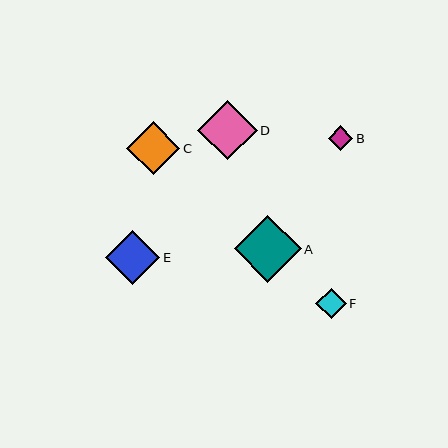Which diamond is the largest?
Diamond A is the largest with a size of approximately 67 pixels.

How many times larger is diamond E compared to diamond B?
Diamond E is approximately 2.2 times the size of diamond B.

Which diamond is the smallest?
Diamond B is the smallest with a size of approximately 25 pixels.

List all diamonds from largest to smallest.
From largest to smallest: A, D, E, C, F, B.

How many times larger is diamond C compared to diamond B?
Diamond C is approximately 2.1 times the size of diamond B.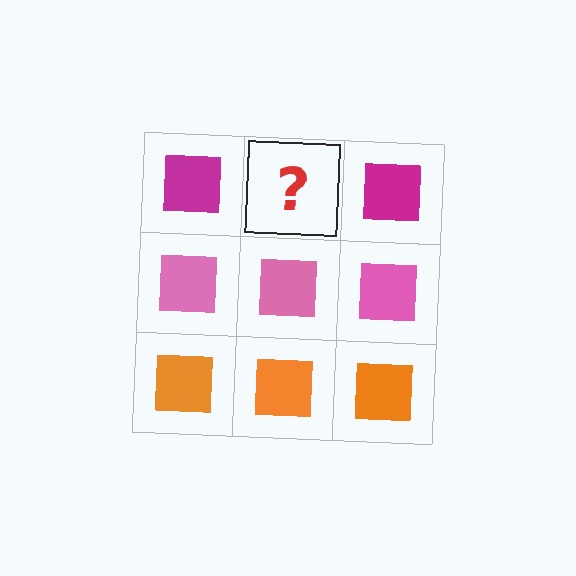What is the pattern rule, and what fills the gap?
The rule is that each row has a consistent color. The gap should be filled with a magenta square.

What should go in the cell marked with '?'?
The missing cell should contain a magenta square.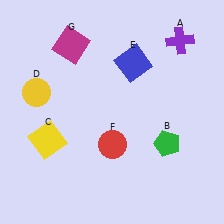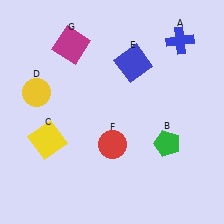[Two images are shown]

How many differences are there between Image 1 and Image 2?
There is 1 difference between the two images.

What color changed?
The cross (A) changed from purple in Image 1 to blue in Image 2.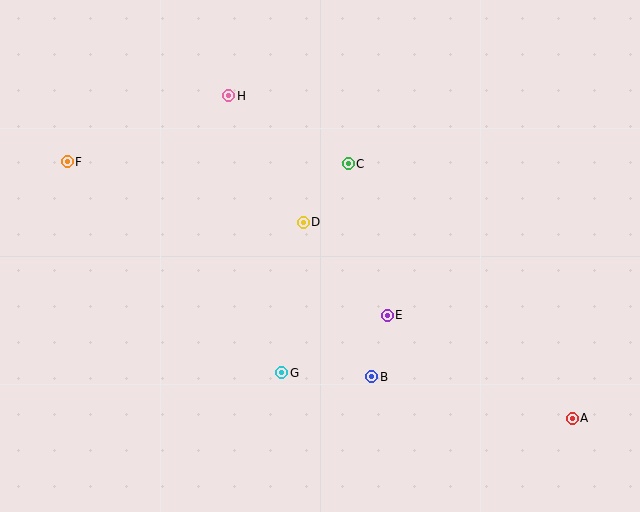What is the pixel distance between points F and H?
The distance between F and H is 174 pixels.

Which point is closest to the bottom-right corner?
Point A is closest to the bottom-right corner.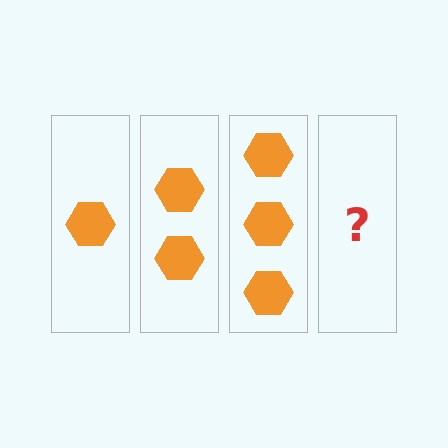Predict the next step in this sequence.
The next step is 4 hexagons.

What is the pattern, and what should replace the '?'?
The pattern is that each step adds one more hexagon. The '?' should be 4 hexagons.